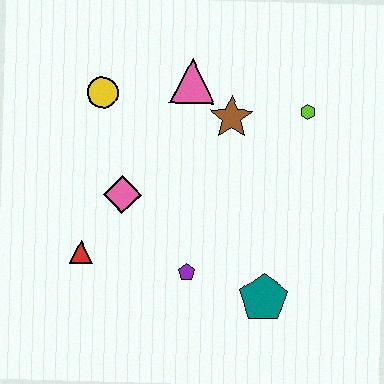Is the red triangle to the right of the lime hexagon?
No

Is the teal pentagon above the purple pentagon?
No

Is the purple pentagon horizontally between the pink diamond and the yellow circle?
No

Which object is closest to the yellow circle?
The pink triangle is closest to the yellow circle.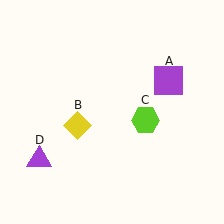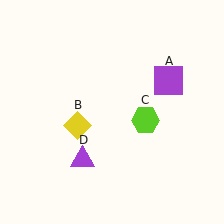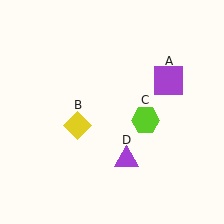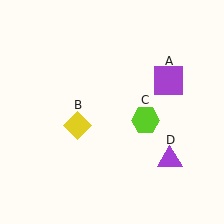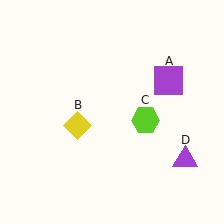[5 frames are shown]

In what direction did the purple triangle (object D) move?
The purple triangle (object D) moved right.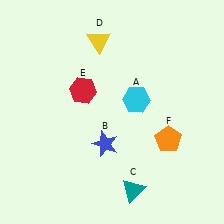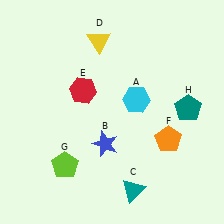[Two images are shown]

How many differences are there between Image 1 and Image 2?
There are 2 differences between the two images.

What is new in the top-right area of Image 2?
A teal pentagon (H) was added in the top-right area of Image 2.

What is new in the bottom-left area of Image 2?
A lime pentagon (G) was added in the bottom-left area of Image 2.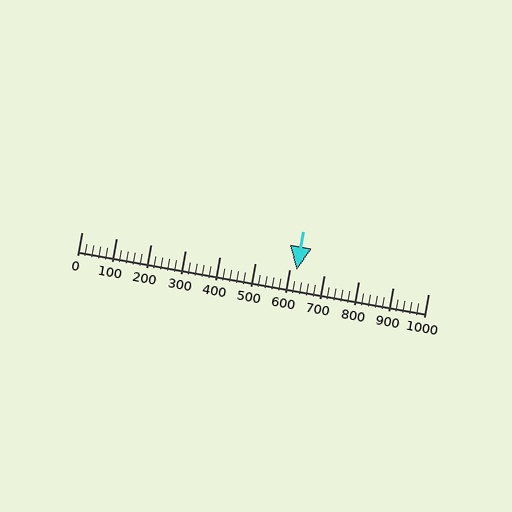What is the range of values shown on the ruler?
The ruler shows values from 0 to 1000.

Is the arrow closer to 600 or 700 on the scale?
The arrow is closer to 600.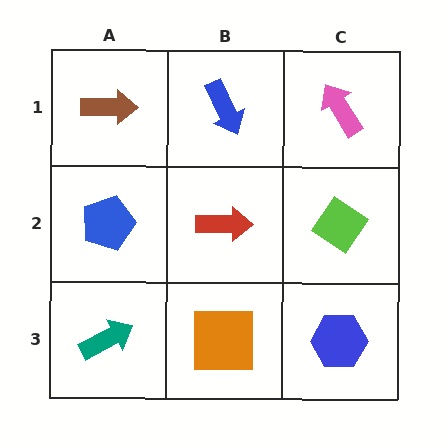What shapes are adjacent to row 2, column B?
A blue arrow (row 1, column B), an orange square (row 3, column B), a blue pentagon (row 2, column A), a lime diamond (row 2, column C).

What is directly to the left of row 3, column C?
An orange square.